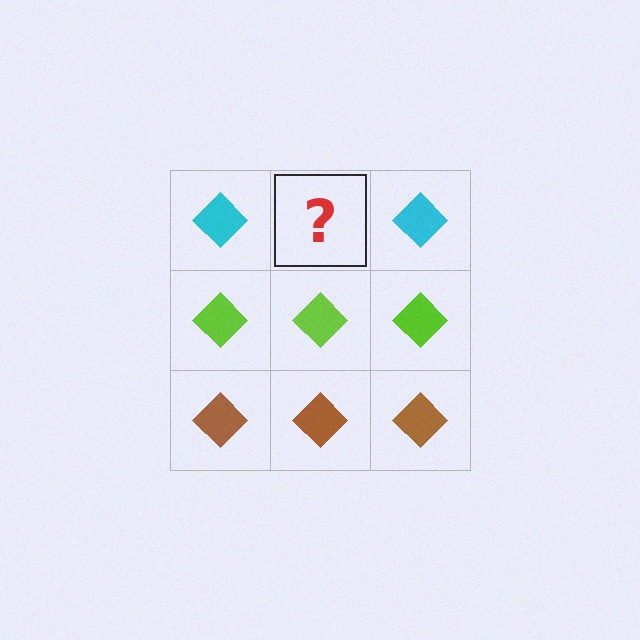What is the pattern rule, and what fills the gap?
The rule is that each row has a consistent color. The gap should be filled with a cyan diamond.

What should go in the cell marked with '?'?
The missing cell should contain a cyan diamond.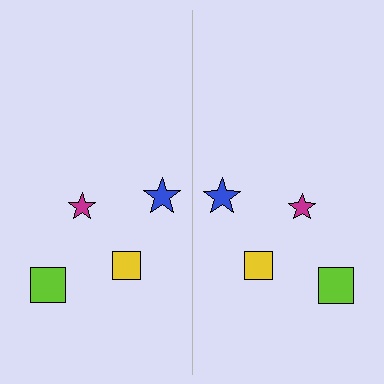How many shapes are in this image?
There are 8 shapes in this image.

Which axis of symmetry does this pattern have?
The pattern has a vertical axis of symmetry running through the center of the image.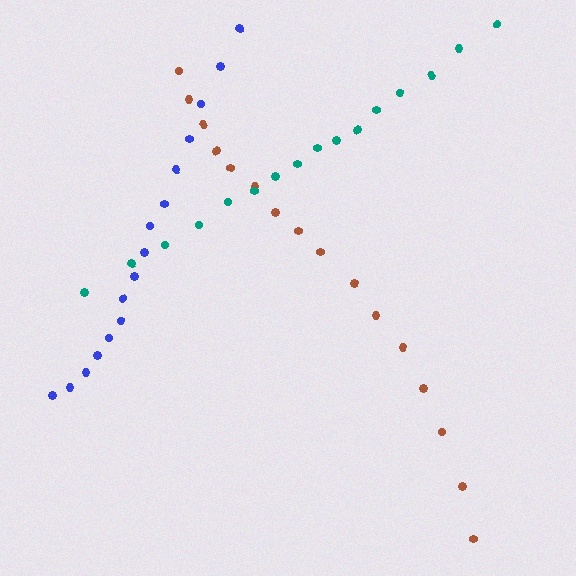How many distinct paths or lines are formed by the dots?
There are 3 distinct paths.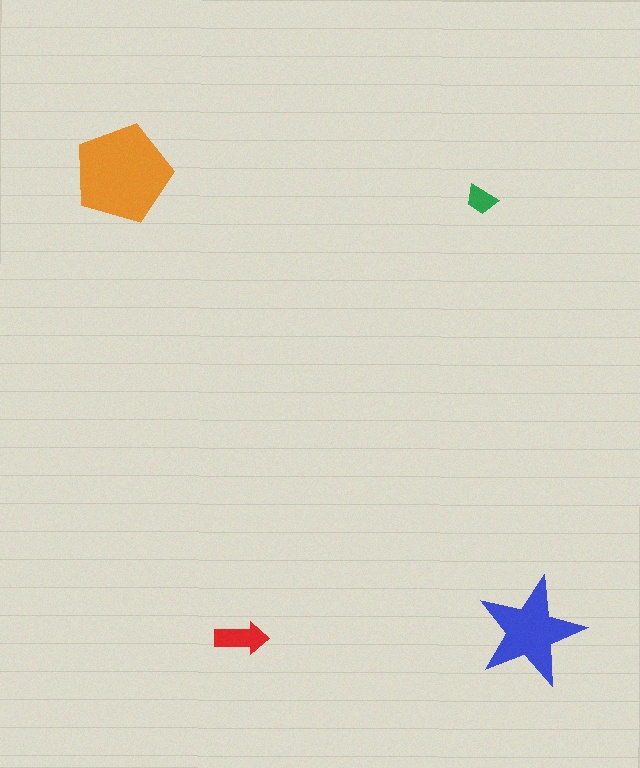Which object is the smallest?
The green trapezoid.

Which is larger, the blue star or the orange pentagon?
The orange pentagon.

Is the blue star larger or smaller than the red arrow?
Larger.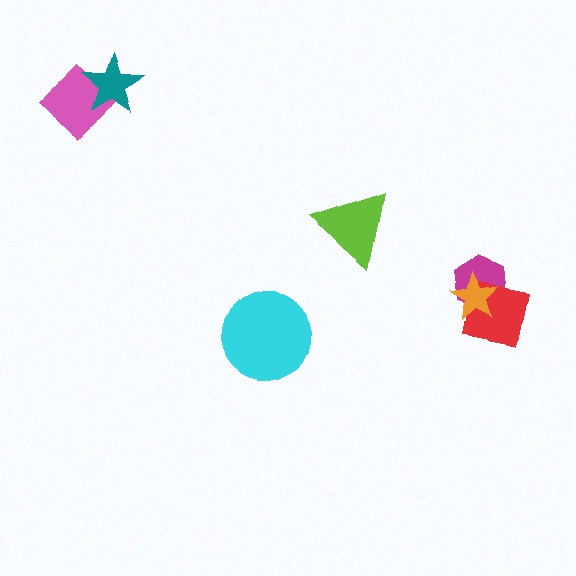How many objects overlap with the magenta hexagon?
2 objects overlap with the magenta hexagon.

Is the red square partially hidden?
Yes, it is partially covered by another shape.